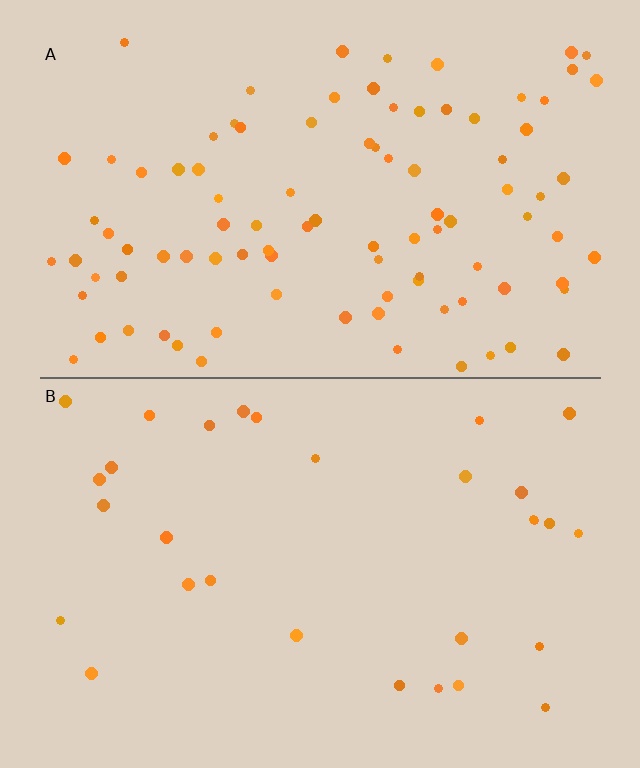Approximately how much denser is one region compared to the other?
Approximately 3.2× — region A over region B.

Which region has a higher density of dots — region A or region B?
A (the top).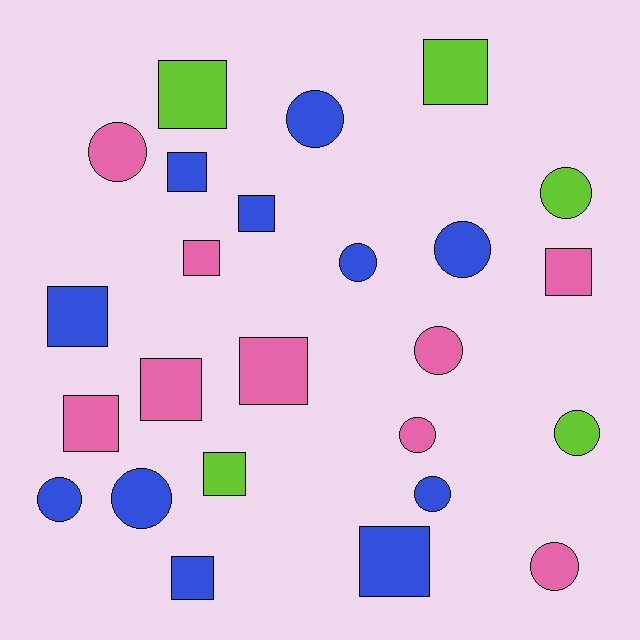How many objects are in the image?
There are 25 objects.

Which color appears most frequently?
Blue, with 11 objects.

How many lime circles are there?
There are 2 lime circles.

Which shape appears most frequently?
Square, with 13 objects.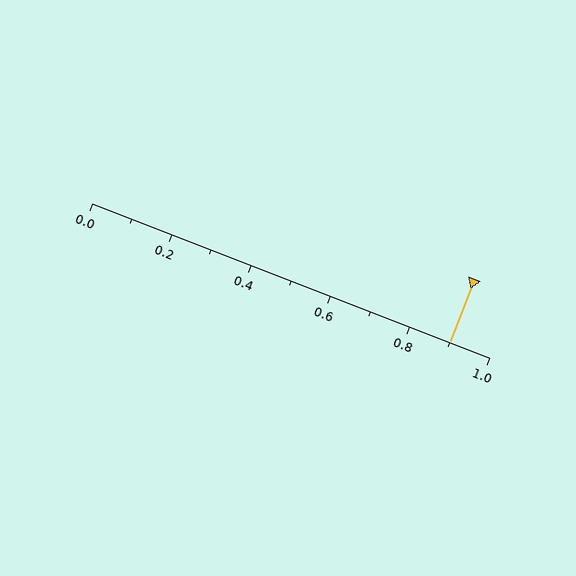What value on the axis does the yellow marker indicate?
The marker indicates approximately 0.9.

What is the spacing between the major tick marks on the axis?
The major ticks are spaced 0.2 apart.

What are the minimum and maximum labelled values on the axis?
The axis runs from 0.0 to 1.0.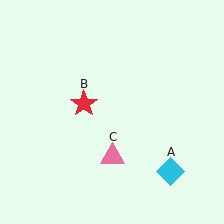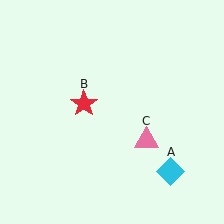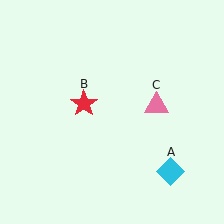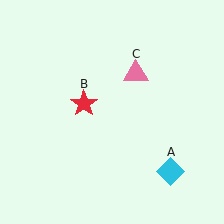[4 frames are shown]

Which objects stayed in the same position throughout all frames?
Cyan diamond (object A) and red star (object B) remained stationary.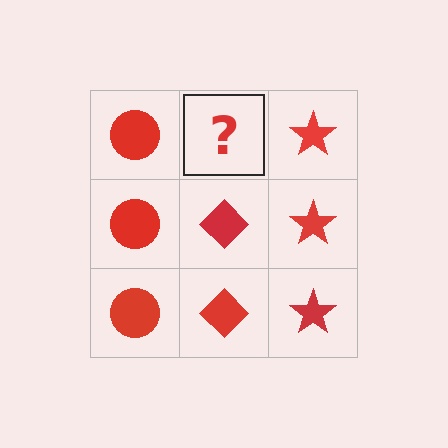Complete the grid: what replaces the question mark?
The question mark should be replaced with a red diamond.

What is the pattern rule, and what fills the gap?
The rule is that each column has a consistent shape. The gap should be filled with a red diamond.